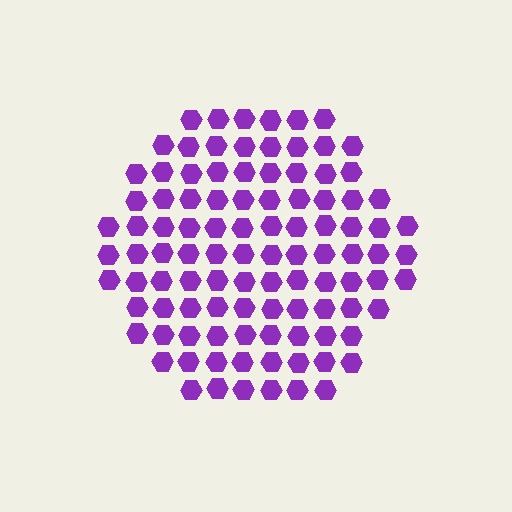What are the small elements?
The small elements are hexagons.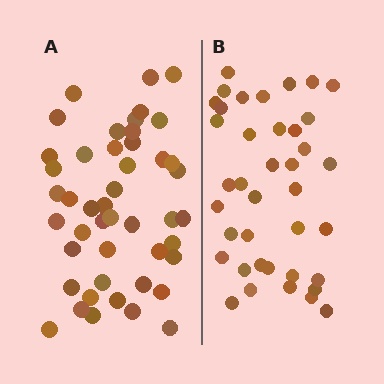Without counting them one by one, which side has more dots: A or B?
Region A (the left region) has more dots.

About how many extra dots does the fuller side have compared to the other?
Region A has roughly 8 or so more dots than region B.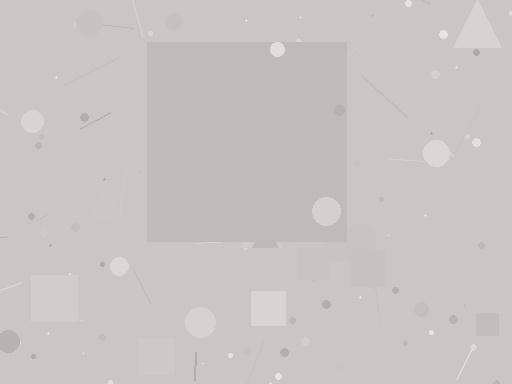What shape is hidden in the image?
A square is hidden in the image.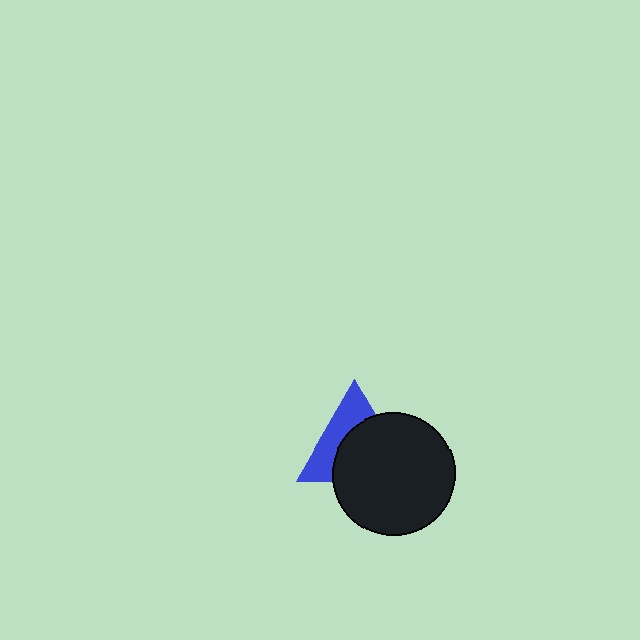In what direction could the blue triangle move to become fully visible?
The blue triangle could move toward the upper-left. That would shift it out from behind the black circle entirely.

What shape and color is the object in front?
The object in front is a black circle.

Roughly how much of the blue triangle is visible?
A small part of it is visible (roughly 43%).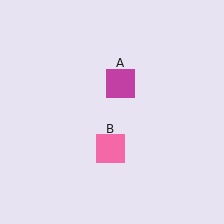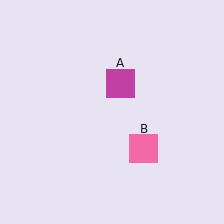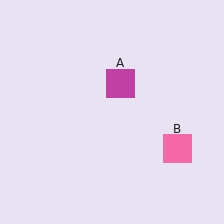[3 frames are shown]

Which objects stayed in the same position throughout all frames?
Magenta square (object A) remained stationary.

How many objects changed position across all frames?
1 object changed position: pink square (object B).